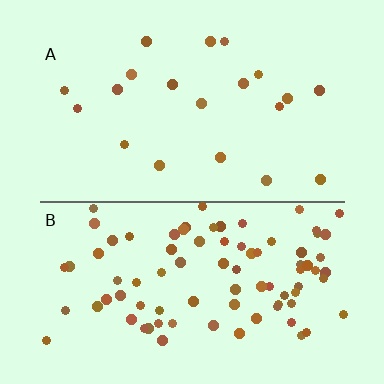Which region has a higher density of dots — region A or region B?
B (the bottom).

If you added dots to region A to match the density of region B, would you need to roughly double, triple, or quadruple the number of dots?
Approximately quadruple.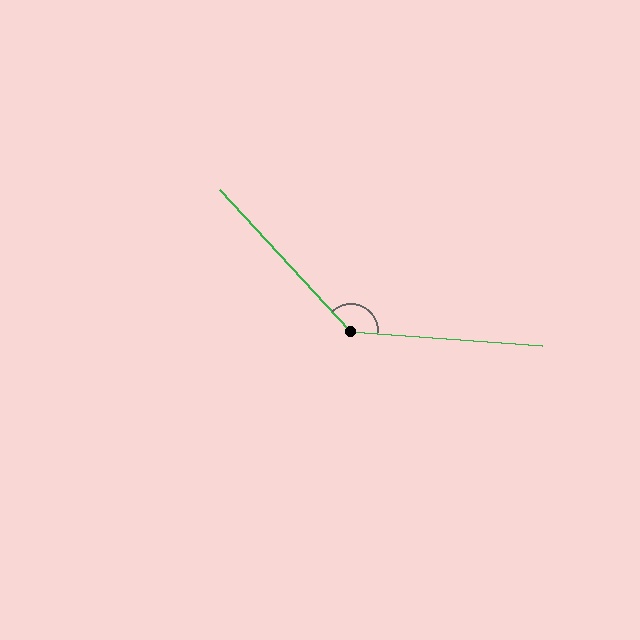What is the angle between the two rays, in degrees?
Approximately 137 degrees.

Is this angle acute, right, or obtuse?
It is obtuse.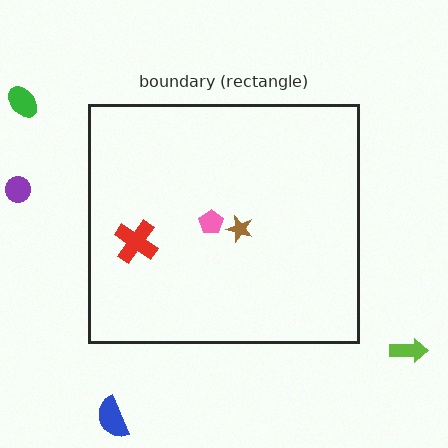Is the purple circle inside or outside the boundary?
Outside.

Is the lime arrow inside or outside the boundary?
Outside.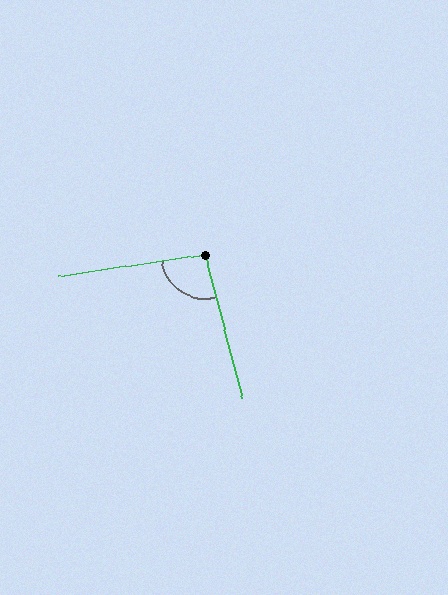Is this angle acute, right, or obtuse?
It is obtuse.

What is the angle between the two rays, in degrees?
Approximately 96 degrees.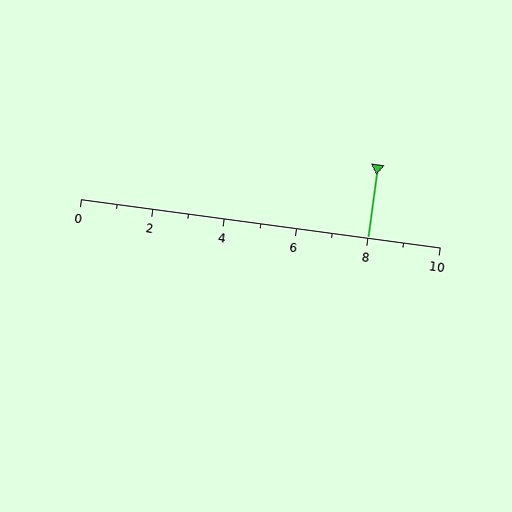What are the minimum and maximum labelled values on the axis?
The axis runs from 0 to 10.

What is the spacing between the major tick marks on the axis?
The major ticks are spaced 2 apart.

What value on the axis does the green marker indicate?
The marker indicates approximately 8.